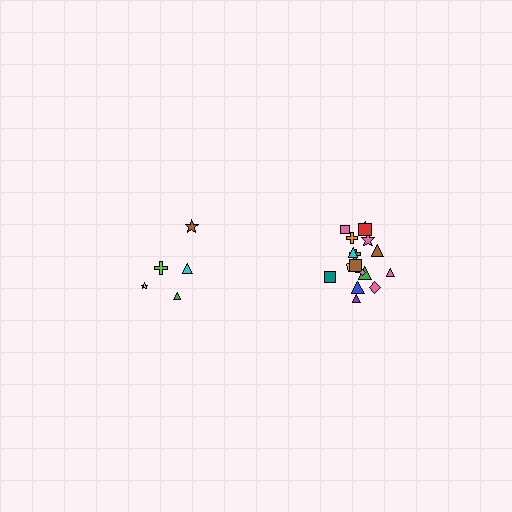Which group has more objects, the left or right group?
The right group.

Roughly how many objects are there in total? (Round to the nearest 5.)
Roughly 25 objects in total.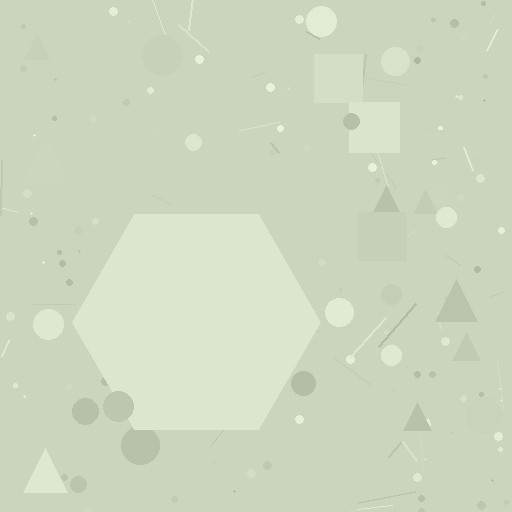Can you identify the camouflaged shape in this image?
The camouflaged shape is a hexagon.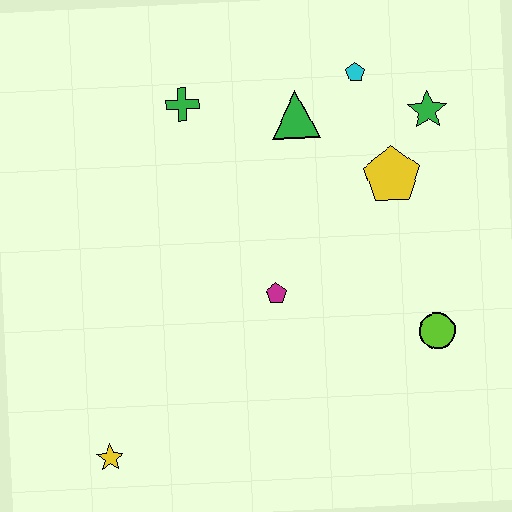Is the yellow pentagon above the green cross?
No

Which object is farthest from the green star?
The yellow star is farthest from the green star.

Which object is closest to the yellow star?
The magenta pentagon is closest to the yellow star.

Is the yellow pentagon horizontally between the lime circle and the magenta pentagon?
Yes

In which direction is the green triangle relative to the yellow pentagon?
The green triangle is to the left of the yellow pentagon.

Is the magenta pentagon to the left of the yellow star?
No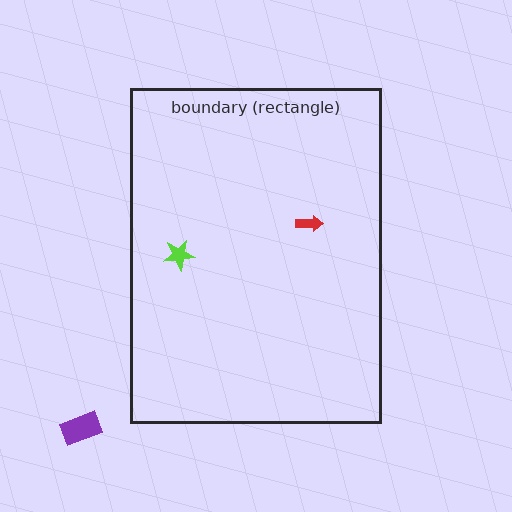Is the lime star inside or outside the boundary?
Inside.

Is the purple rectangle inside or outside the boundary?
Outside.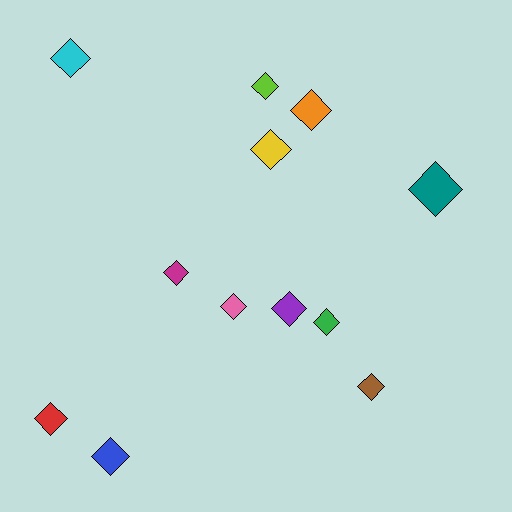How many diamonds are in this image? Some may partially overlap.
There are 12 diamonds.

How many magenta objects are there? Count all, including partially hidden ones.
There is 1 magenta object.